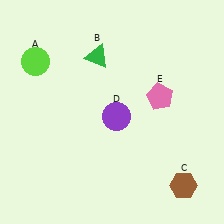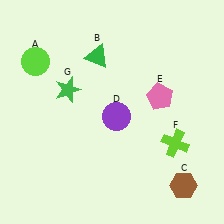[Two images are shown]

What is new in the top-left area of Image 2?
A green star (G) was added in the top-left area of Image 2.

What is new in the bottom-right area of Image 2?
A lime cross (F) was added in the bottom-right area of Image 2.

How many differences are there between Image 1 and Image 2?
There are 2 differences between the two images.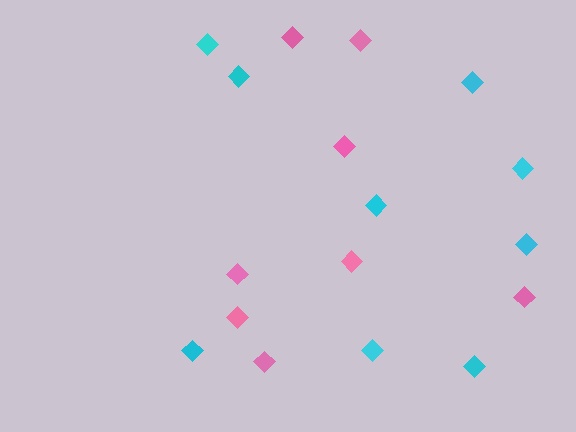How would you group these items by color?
There are 2 groups: one group of cyan diamonds (9) and one group of pink diamonds (8).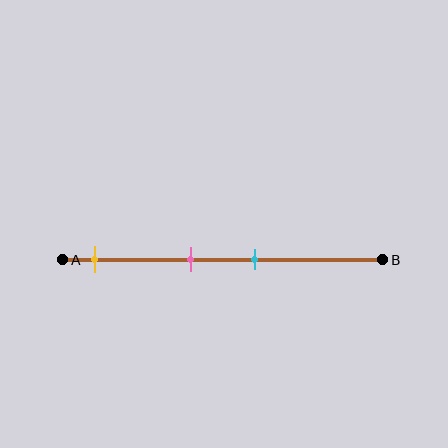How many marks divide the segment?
There are 3 marks dividing the segment.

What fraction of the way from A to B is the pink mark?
The pink mark is approximately 40% (0.4) of the way from A to B.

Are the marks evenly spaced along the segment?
No, the marks are not evenly spaced.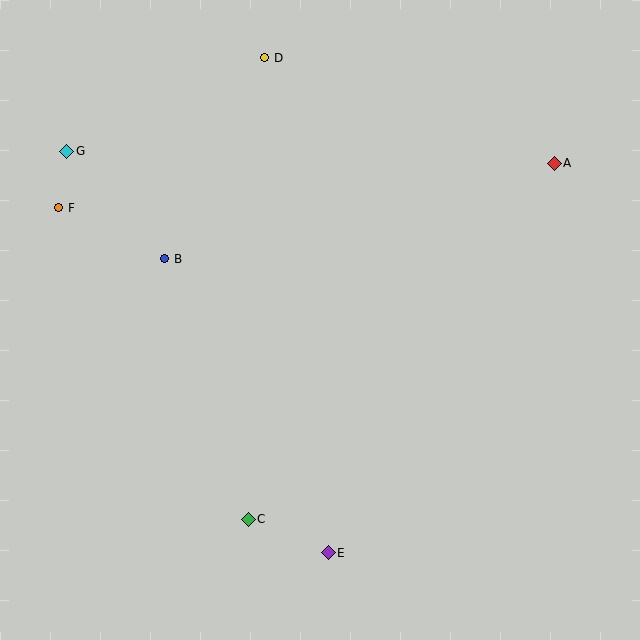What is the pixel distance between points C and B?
The distance between C and B is 273 pixels.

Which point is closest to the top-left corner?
Point G is closest to the top-left corner.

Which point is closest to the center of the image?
Point B at (165, 259) is closest to the center.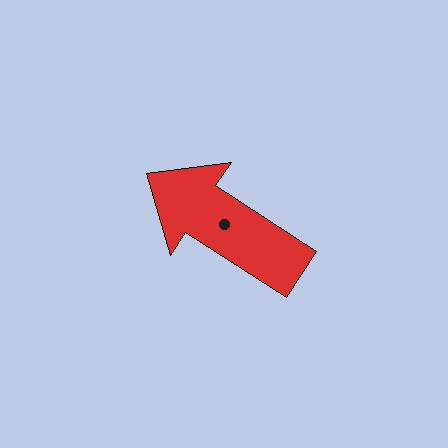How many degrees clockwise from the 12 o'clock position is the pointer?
Approximately 303 degrees.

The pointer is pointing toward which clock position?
Roughly 10 o'clock.